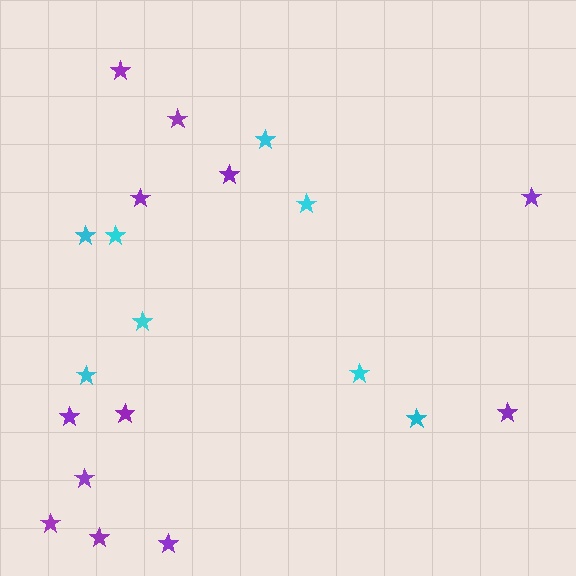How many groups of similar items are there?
There are 2 groups: one group of purple stars (12) and one group of cyan stars (8).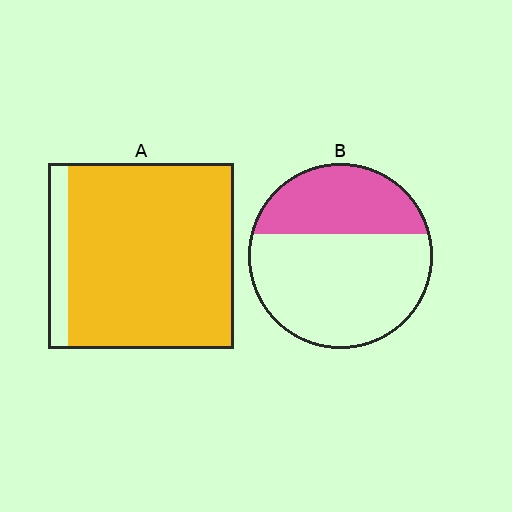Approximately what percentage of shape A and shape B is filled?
A is approximately 90% and B is approximately 35%.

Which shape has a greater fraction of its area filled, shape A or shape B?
Shape A.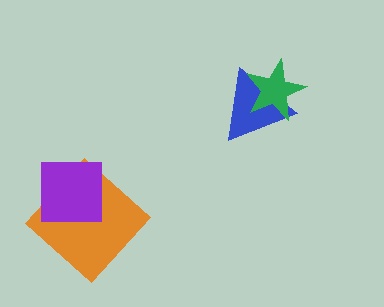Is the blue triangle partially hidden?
Yes, it is partially covered by another shape.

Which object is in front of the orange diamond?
The purple square is in front of the orange diamond.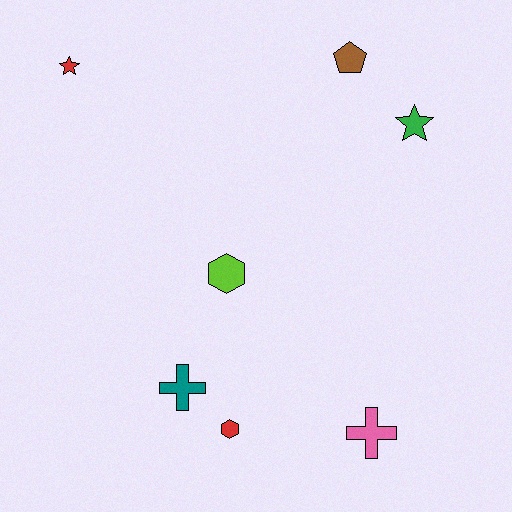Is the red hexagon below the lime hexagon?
Yes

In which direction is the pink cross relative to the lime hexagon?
The pink cross is below the lime hexagon.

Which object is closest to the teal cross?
The red hexagon is closest to the teal cross.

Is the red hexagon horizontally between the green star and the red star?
Yes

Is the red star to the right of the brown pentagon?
No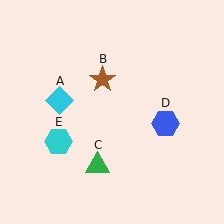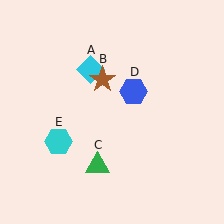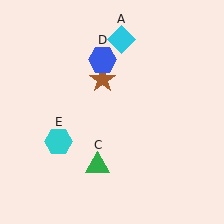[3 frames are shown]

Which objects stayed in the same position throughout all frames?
Brown star (object B) and green triangle (object C) and cyan hexagon (object E) remained stationary.